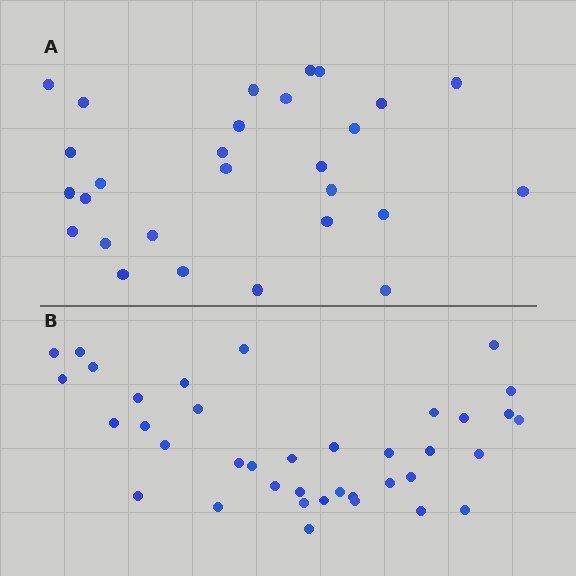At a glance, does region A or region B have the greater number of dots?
Region B (the bottom region) has more dots.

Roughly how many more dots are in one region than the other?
Region B has roughly 10 or so more dots than region A.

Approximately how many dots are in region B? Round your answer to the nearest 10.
About 40 dots. (The exact count is 38, which rounds to 40.)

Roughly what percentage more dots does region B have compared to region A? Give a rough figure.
About 35% more.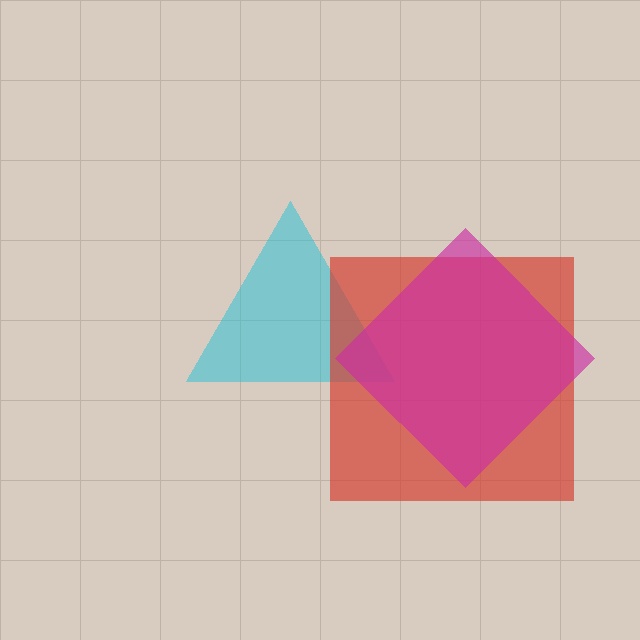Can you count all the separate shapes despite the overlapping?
Yes, there are 3 separate shapes.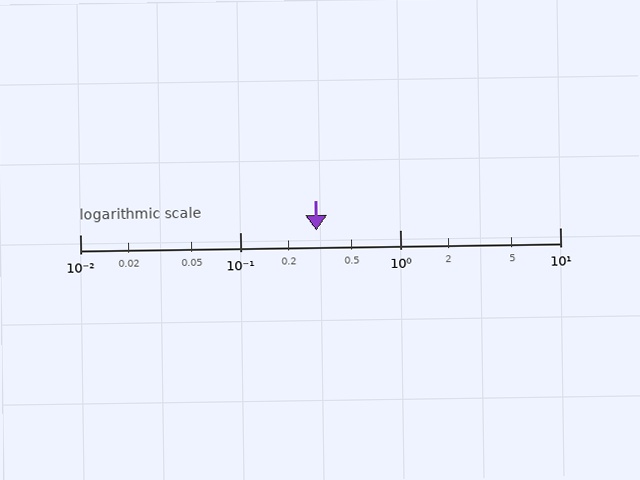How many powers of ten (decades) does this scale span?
The scale spans 3 decades, from 0.01 to 10.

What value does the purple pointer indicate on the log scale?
The pointer indicates approximately 0.3.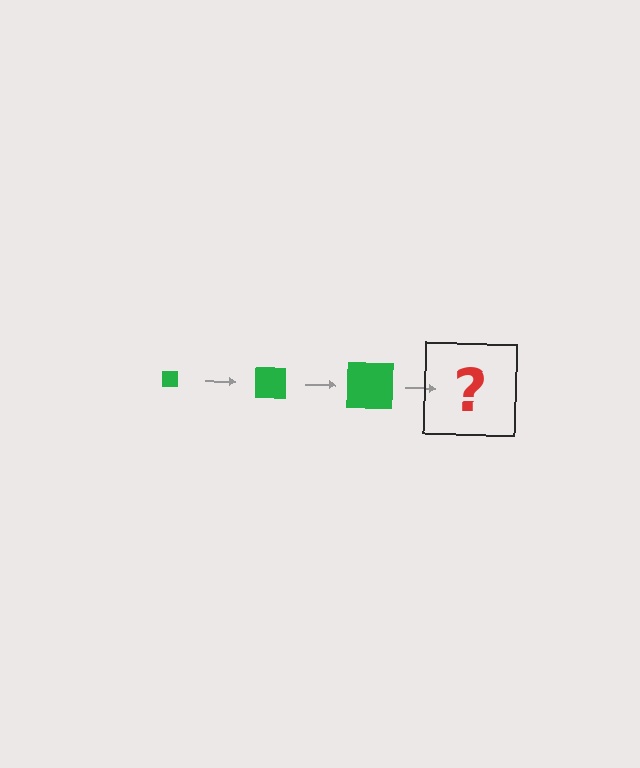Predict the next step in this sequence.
The next step is a green square, larger than the previous one.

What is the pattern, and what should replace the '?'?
The pattern is that the square gets progressively larger each step. The '?' should be a green square, larger than the previous one.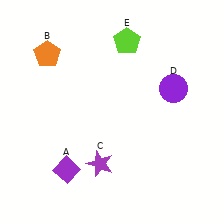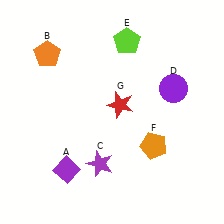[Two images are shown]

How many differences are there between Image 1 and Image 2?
There are 2 differences between the two images.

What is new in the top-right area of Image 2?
A red star (G) was added in the top-right area of Image 2.